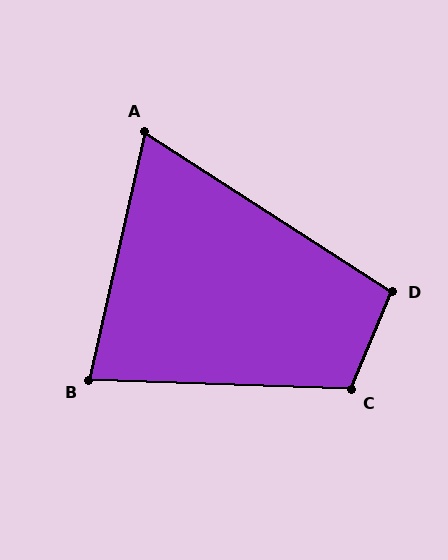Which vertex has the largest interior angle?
C, at approximately 110 degrees.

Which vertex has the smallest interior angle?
A, at approximately 70 degrees.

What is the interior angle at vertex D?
Approximately 101 degrees (obtuse).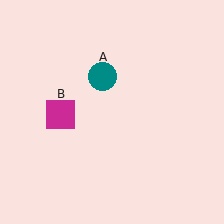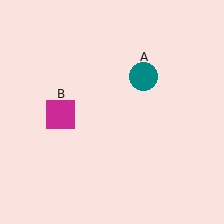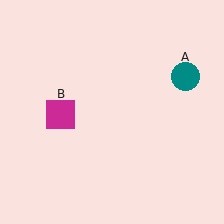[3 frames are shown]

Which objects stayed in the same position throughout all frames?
Magenta square (object B) remained stationary.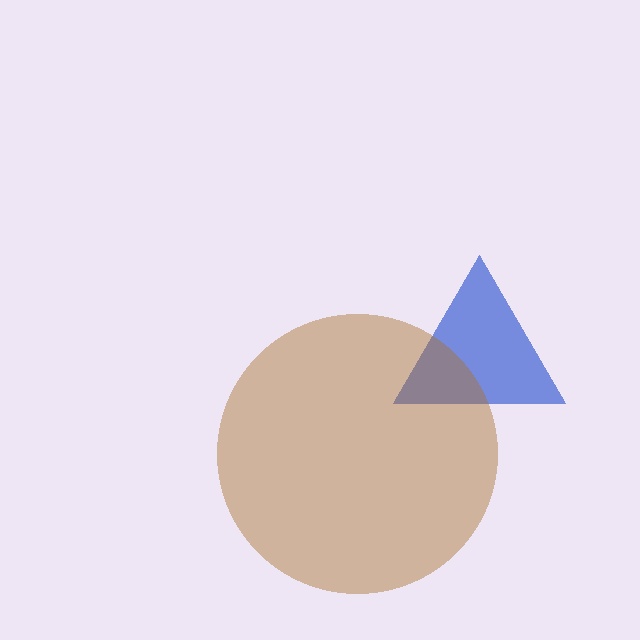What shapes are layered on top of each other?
The layered shapes are: a blue triangle, a brown circle.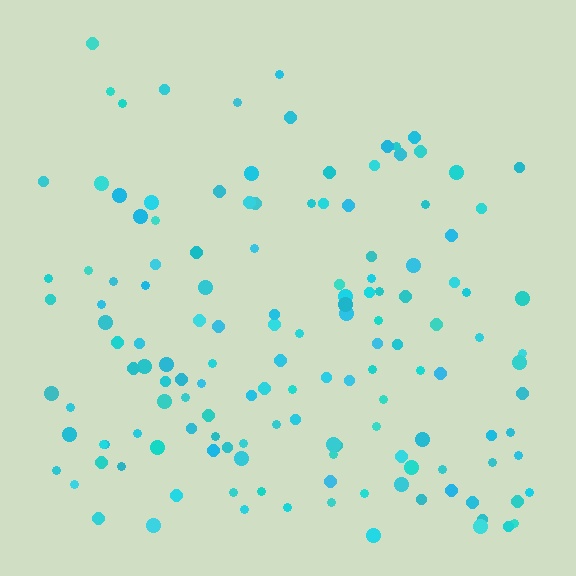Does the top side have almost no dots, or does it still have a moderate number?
Still a moderate number, just noticeably fewer than the bottom.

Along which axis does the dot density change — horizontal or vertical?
Vertical.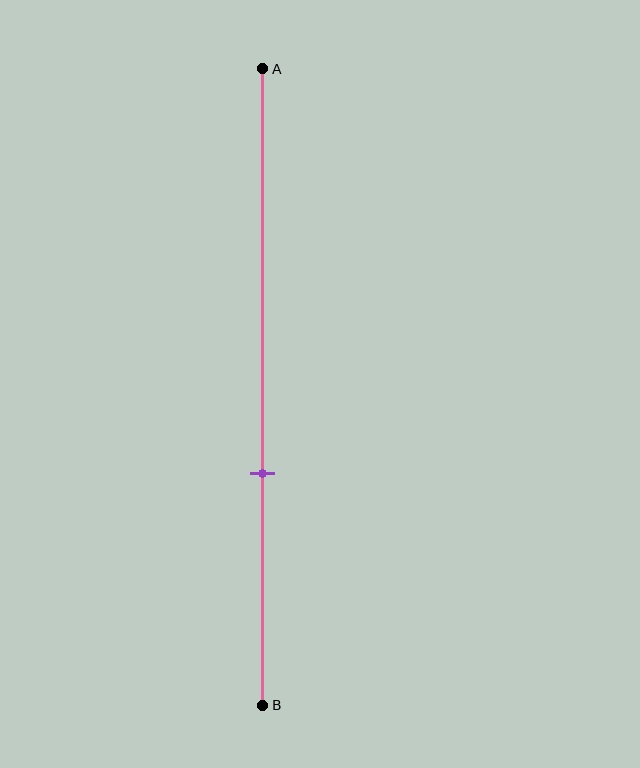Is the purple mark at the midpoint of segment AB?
No, the mark is at about 65% from A, not at the 50% midpoint.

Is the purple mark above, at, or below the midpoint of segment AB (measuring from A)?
The purple mark is below the midpoint of segment AB.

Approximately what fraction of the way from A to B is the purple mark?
The purple mark is approximately 65% of the way from A to B.